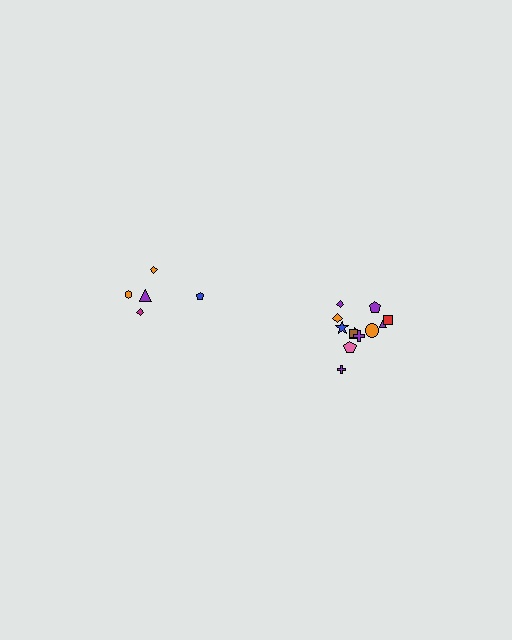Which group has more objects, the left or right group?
The right group.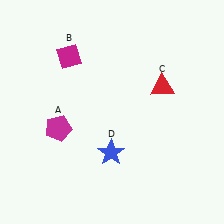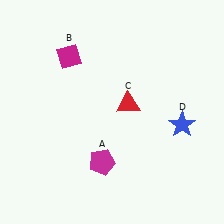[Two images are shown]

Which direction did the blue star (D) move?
The blue star (D) moved right.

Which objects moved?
The objects that moved are: the magenta pentagon (A), the red triangle (C), the blue star (D).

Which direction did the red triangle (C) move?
The red triangle (C) moved left.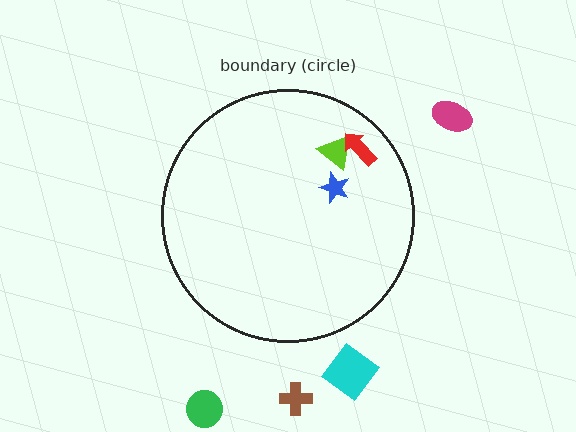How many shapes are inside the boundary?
3 inside, 4 outside.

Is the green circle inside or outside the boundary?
Outside.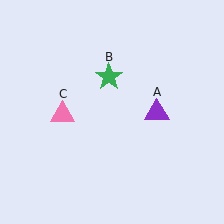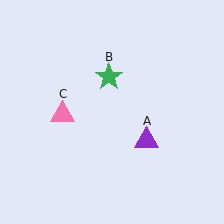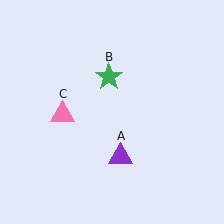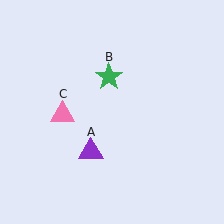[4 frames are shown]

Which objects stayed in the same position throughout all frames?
Green star (object B) and pink triangle (object C) remained stationary.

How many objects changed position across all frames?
1 object changed position: purple triangle (object A).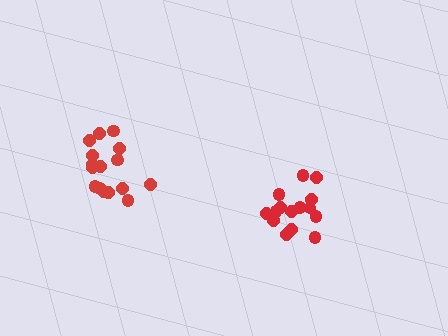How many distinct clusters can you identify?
There are 2 distinct clusters.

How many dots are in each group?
Group 1: 15 dots, Group 2: 16 dots (31 total).